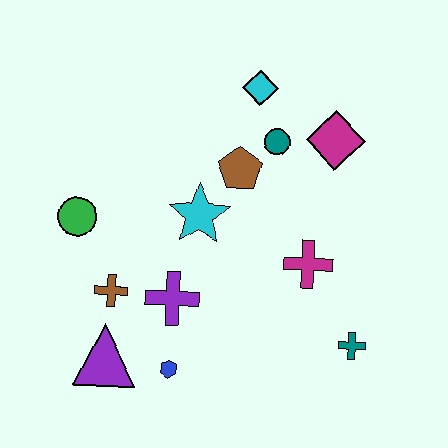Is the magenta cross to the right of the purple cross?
Yes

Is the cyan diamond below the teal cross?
No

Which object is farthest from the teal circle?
The purple triangle is farthest from the teal circle.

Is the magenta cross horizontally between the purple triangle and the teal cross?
Yes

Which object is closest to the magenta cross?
The teal cross is closest to the magenta cross.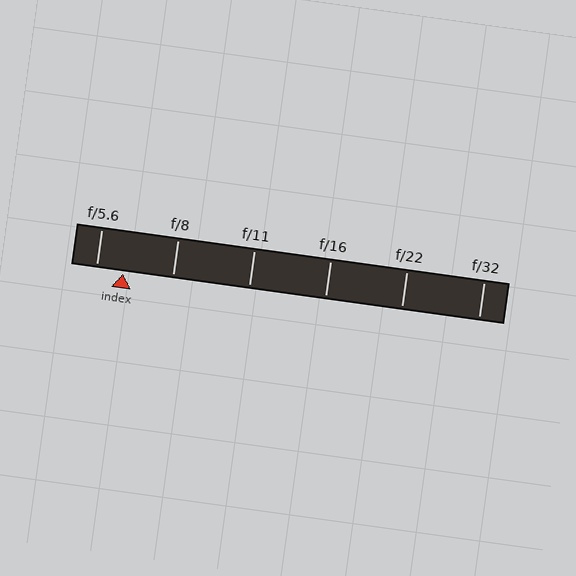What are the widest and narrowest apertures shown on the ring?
The widest aperture shown is f/5.6 and the narrowest is f/32.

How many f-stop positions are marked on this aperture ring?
There are 6 f-stop positions marked.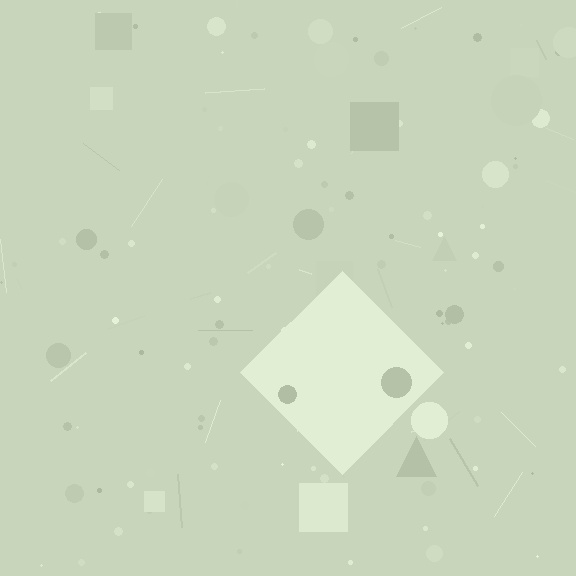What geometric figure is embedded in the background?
A diamond is embedded in the background.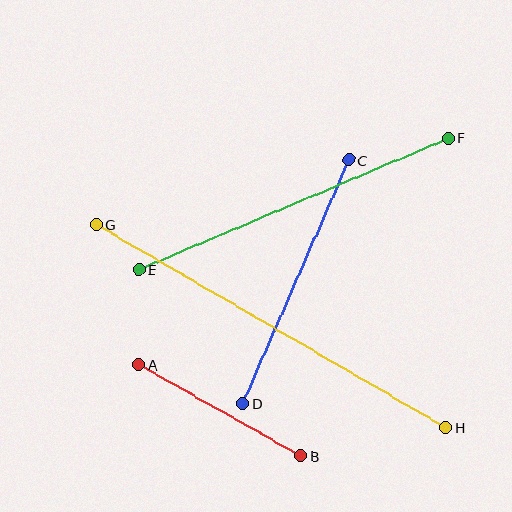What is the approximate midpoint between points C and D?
The midpoint is at approximately (296, 282) pixels.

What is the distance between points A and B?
The distance is approximately 186 pixels.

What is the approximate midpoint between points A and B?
The midpoint is at approximately (220, 410) pixels.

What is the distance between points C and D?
The distance is approximately 265 pixels.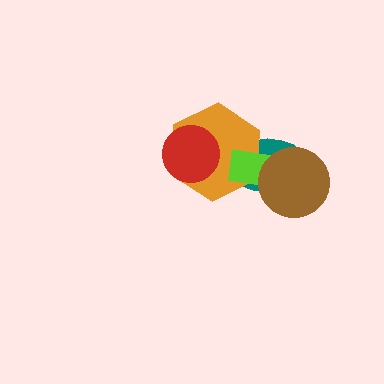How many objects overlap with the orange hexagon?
3 objects overlap with the orange hexagon.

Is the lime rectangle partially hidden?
Yes, it is partially covered by another shape.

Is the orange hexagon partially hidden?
Yes, it is partially covered by another shape.